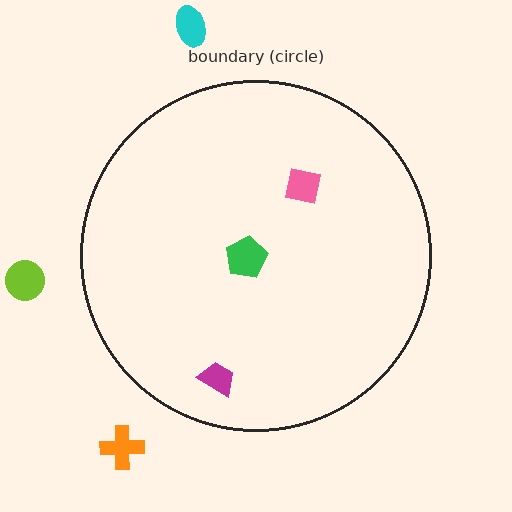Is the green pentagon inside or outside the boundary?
Inside.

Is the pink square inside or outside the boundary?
Inside.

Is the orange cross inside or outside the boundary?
Outside.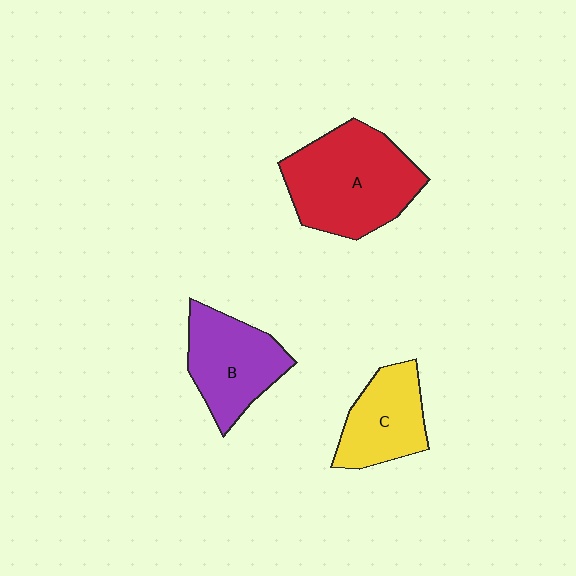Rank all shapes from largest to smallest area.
From largest to smallest: A (red), B (purple), C (yellow).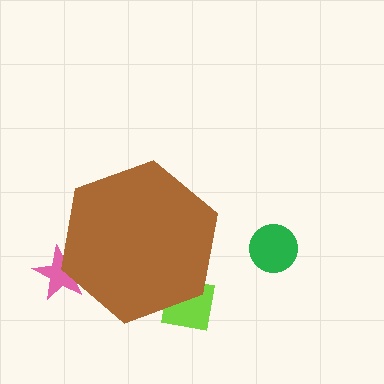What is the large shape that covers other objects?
A brown hexagon.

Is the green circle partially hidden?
No, the green circle is fully visible.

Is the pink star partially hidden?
Yes, the pink star is partially hidden behind the brown hexagon.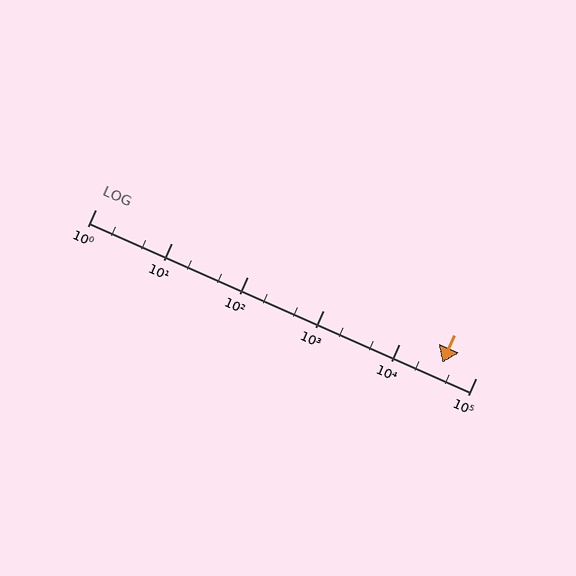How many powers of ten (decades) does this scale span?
The scale spans 5 decades, from 1 to 100000.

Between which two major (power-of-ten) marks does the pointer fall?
The pointer is between 10000 and 100000.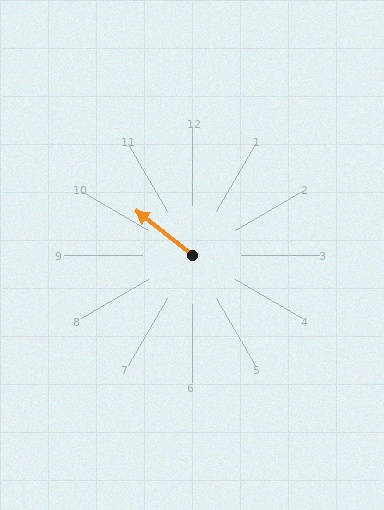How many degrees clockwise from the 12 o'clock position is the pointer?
Approximately 308 degrees.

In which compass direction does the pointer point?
Northwest.